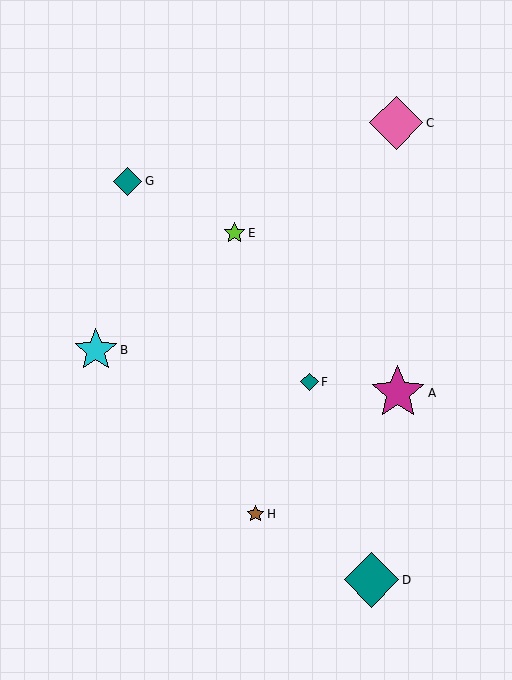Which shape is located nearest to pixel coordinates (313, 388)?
The teal diamond (labeled F) at (309, 382) is nearest to that location.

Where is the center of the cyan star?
The center of the cyan star is at (96, 350).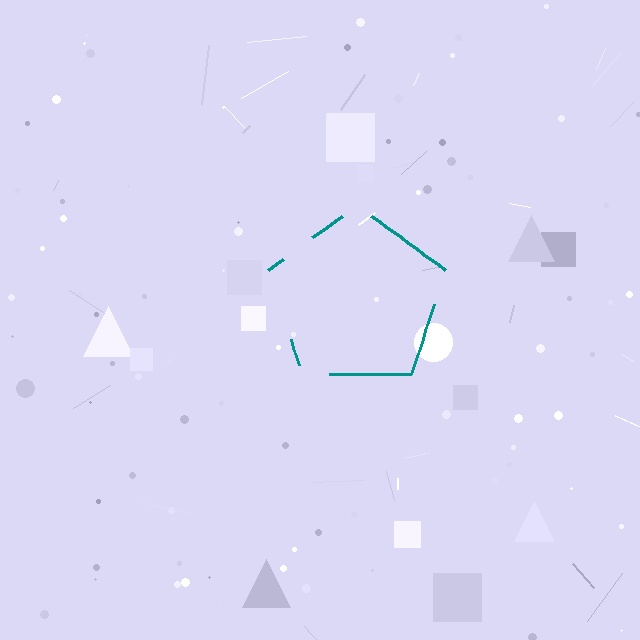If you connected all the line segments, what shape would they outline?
They would outline a pentagon.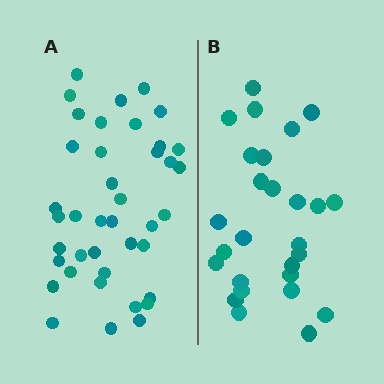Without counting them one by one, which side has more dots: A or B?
Region A (the left region) has more dots.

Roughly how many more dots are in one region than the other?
Region A has approximately 15 more dots than region B.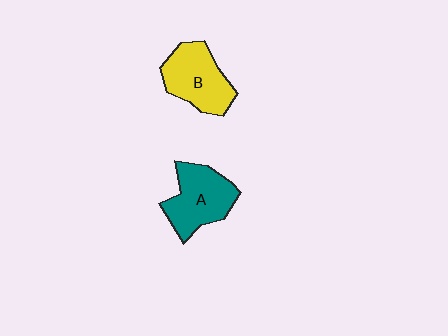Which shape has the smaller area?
Shape B (yellow).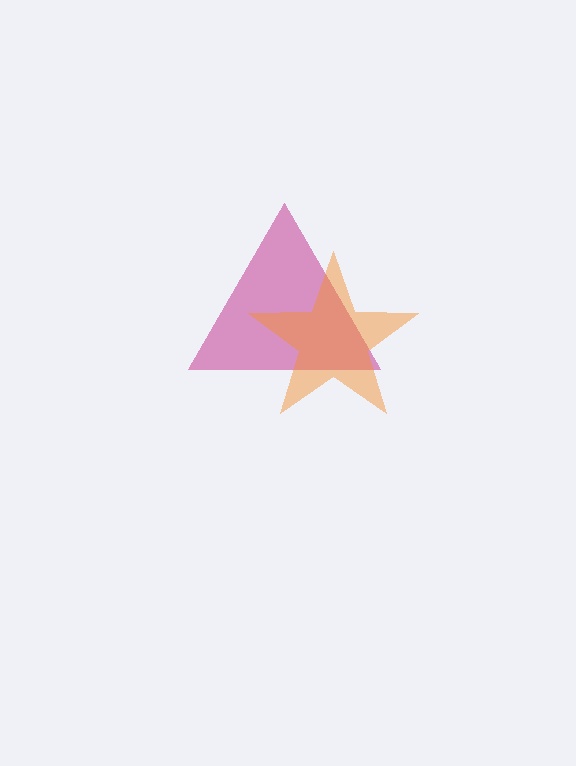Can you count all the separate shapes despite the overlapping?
Yes, there are 2 separate shapes.